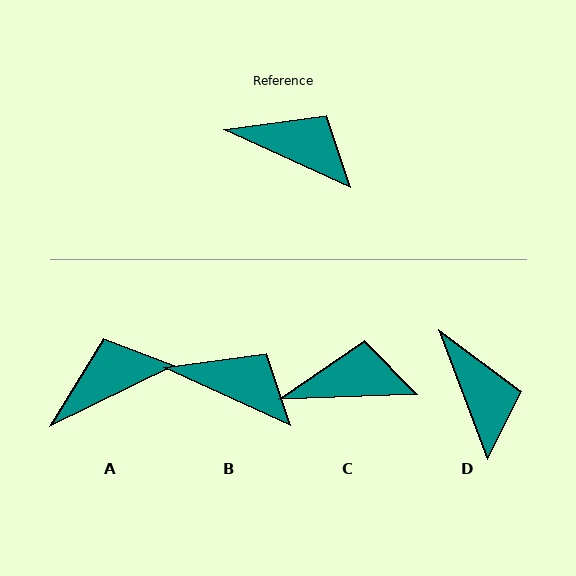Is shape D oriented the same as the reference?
No, it is off by about 45 degrees.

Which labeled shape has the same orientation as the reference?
B.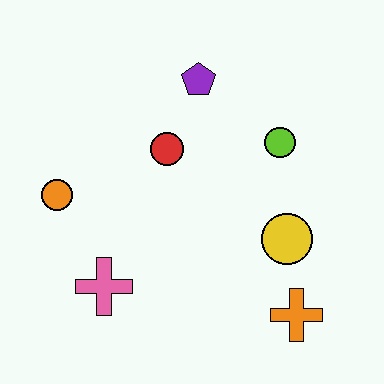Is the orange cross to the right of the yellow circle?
Yes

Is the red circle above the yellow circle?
Yes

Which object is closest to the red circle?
The purple pentagon is closest to the red circle.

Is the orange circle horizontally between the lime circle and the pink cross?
No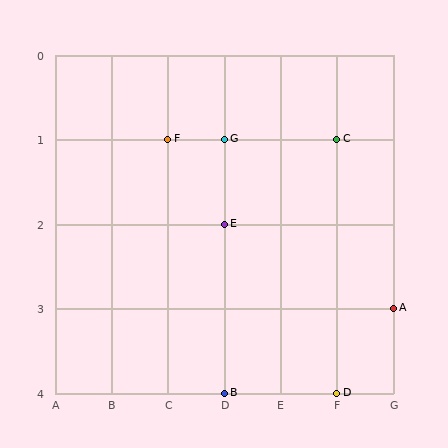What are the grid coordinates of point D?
Point D is at grid coordinates (F, 4).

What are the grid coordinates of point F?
Point F is at grid coordinates (C, 1).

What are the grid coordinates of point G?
Point G is at grid coordinates (D, 1).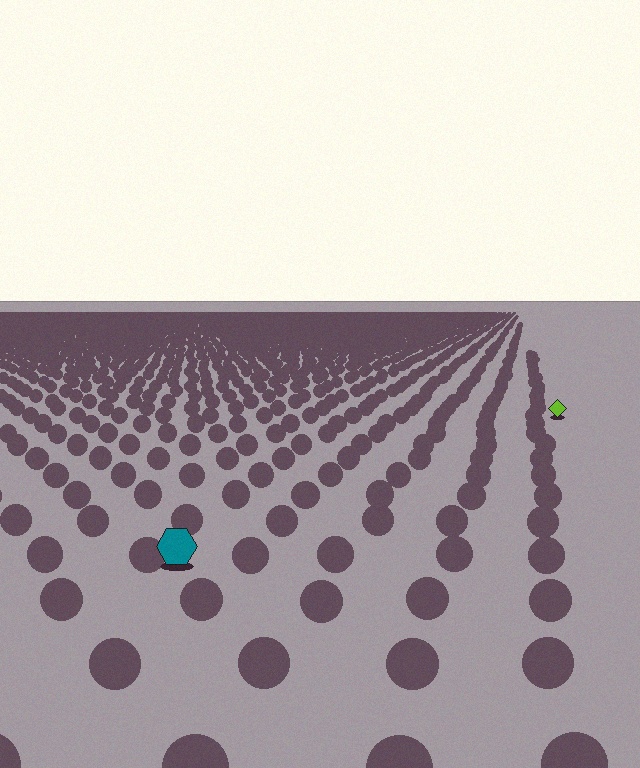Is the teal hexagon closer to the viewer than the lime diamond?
Yes. The teal hexagon is closer — you can tell from the texture gradient: the ground texture is coarser near it.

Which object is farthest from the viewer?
The lime diamond is farthest from the viewer. It appears smaller and the ground texture around it is denser.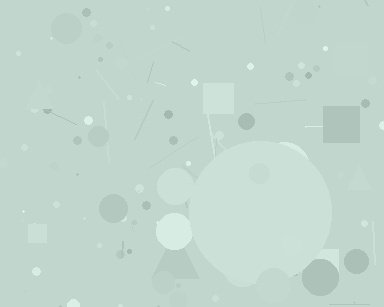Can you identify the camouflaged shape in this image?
The camouflaged shape is a circle.